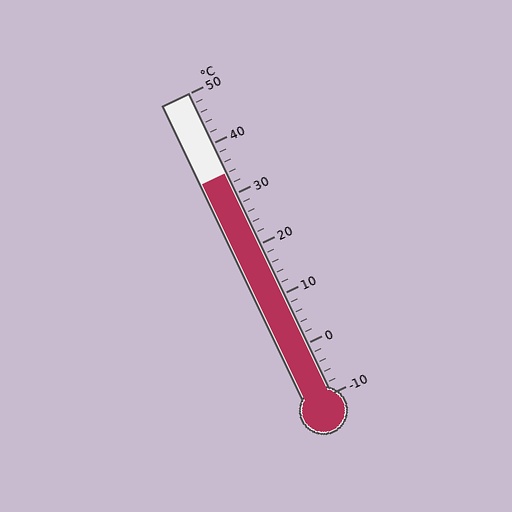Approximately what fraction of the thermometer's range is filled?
The thermometer is filled to approximately 75% of its range.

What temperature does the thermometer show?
The thermometer shows approximately 34°C.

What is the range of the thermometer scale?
The thermometer scale ranges from -10°C to 50°C.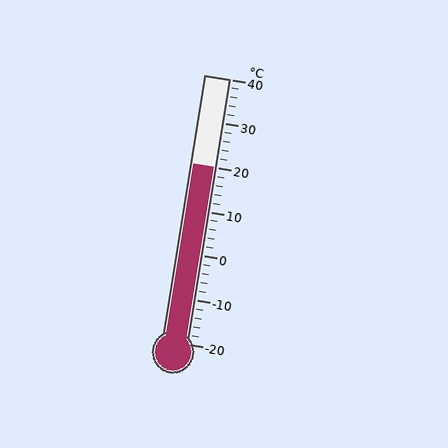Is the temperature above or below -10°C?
The temperature is above -10°C.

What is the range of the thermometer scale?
The thermometer scale ranges from -20°C to 40°C.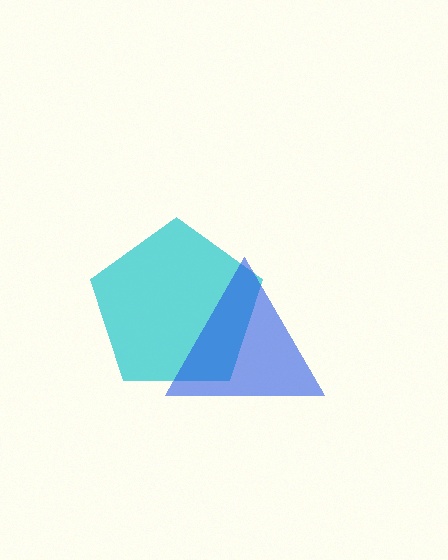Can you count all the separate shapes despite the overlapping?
Yes, there are 2 separate shapes.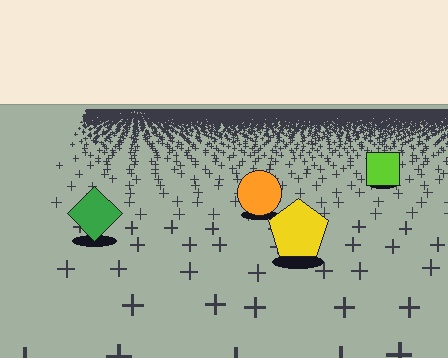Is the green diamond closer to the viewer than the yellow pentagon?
No. The yellow pentagon is closer — you can tell from the texture gradient: the ground texture is coarser near it.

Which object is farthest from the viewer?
The lime square is farthest from the viewer. It appears smaller and the ground texture around it is denser.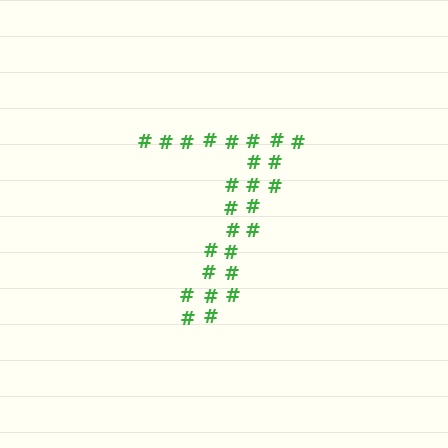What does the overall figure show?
The overall figure shows the digit 7.